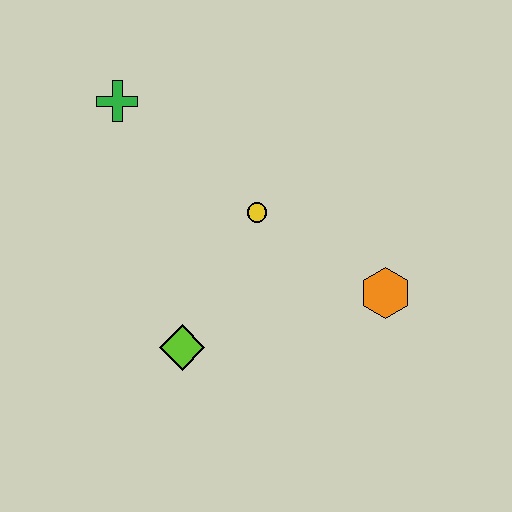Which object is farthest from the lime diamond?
The green cross is farthest from the lime diamond.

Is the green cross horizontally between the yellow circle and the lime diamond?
No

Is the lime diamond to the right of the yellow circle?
No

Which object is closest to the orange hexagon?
The yellow circle is closest to the orange hexagon.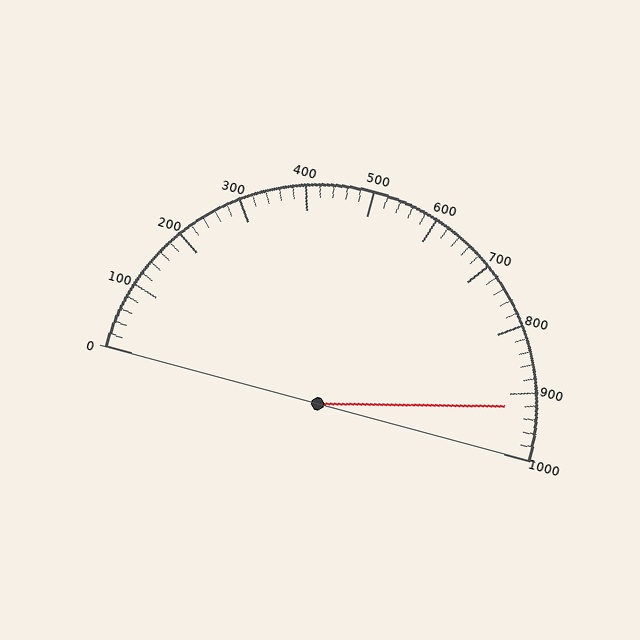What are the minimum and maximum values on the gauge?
The gauge ranges from 0 to 1000.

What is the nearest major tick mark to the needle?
The nearest major tick mark is 900.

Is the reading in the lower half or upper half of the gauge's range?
The reading is in the upper half of the range (0 to 1000).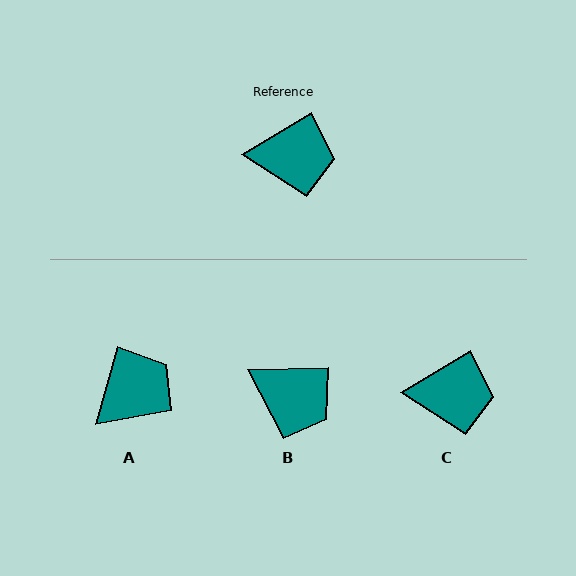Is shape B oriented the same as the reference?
No, it is off by about 29 degrees.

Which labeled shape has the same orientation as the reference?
C.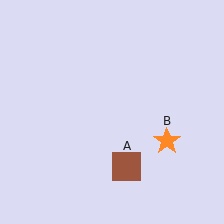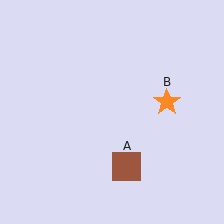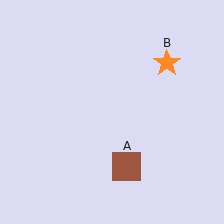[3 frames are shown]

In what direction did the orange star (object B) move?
The orange star (object B) moved up.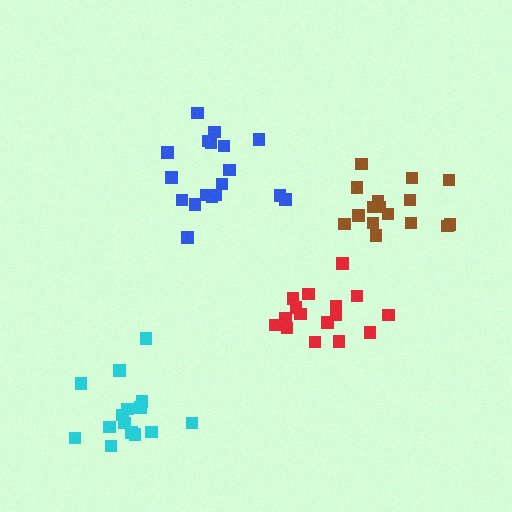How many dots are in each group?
Group 1: 16 dots, Group 2: 16 dots, Group 3: 15 dots, Group 4: 18 dots (65 total).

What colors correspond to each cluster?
The clusters are colored: red, brown, cyan, blue.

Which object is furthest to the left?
The cyan cluster is leftmost.